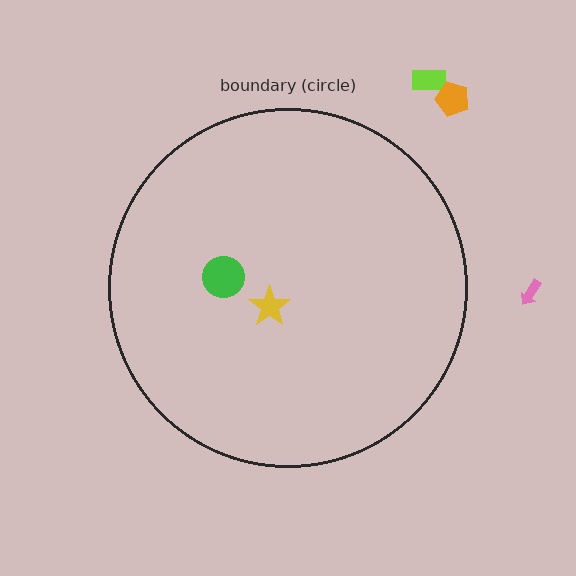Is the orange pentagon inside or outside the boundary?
Outside.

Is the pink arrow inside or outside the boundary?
Outside.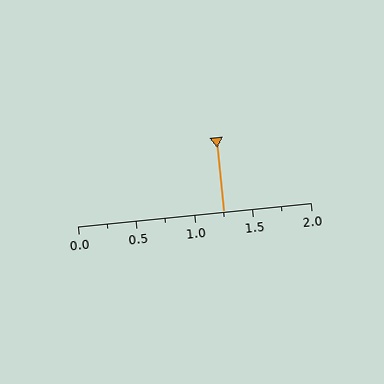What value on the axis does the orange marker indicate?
The marker indicates approximately 1.25.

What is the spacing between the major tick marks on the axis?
The major ticks are spaced 0.5 apart.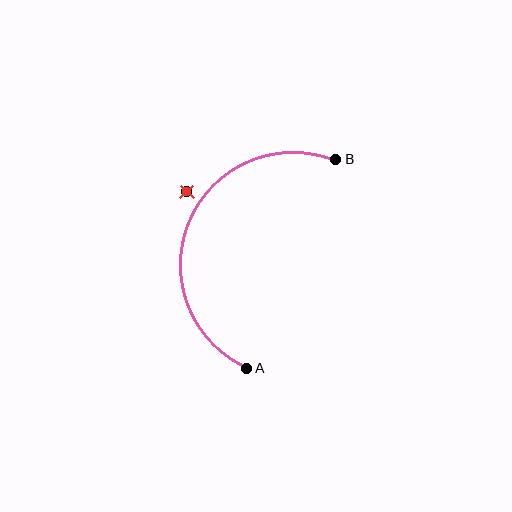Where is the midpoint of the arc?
The arc midpoint is the point on the curve farthest from the straight line joining A and B. It sits to the left of that line.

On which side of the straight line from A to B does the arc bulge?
The arc bulges to the left of the straight line connecting A and B.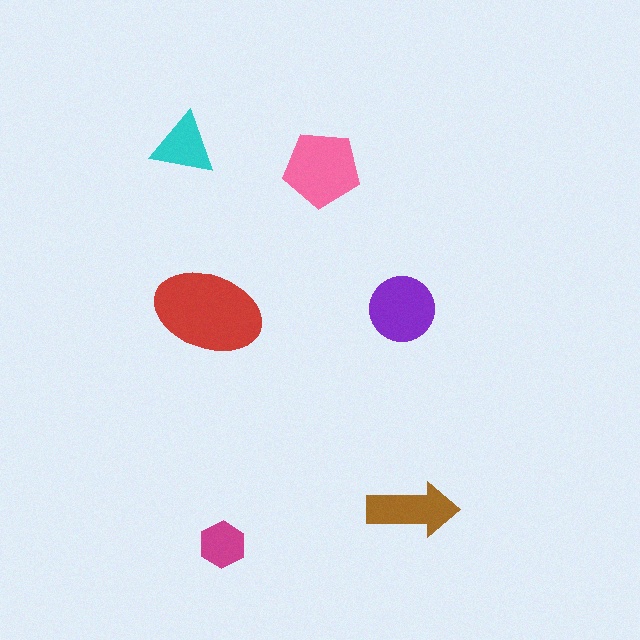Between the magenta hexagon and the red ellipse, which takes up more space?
The red ellipse.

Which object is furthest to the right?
The brown arrow is rightmost.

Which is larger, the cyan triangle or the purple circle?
The purple circle.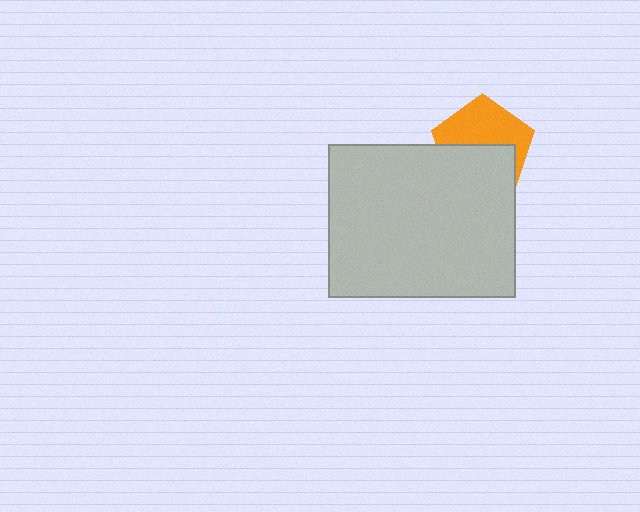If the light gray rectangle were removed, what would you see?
You would see the complete orange pentagon.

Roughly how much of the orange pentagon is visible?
About half of it is visible (roughly 51%).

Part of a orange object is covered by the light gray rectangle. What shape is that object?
It is a pentagon.